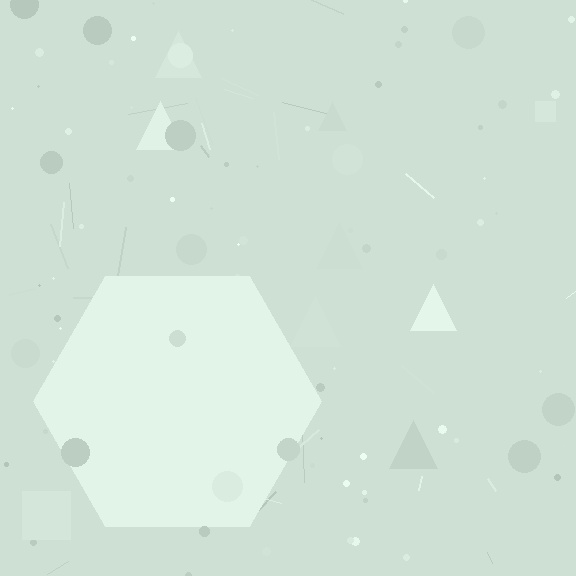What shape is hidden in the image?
A hexagon is hidden in the image.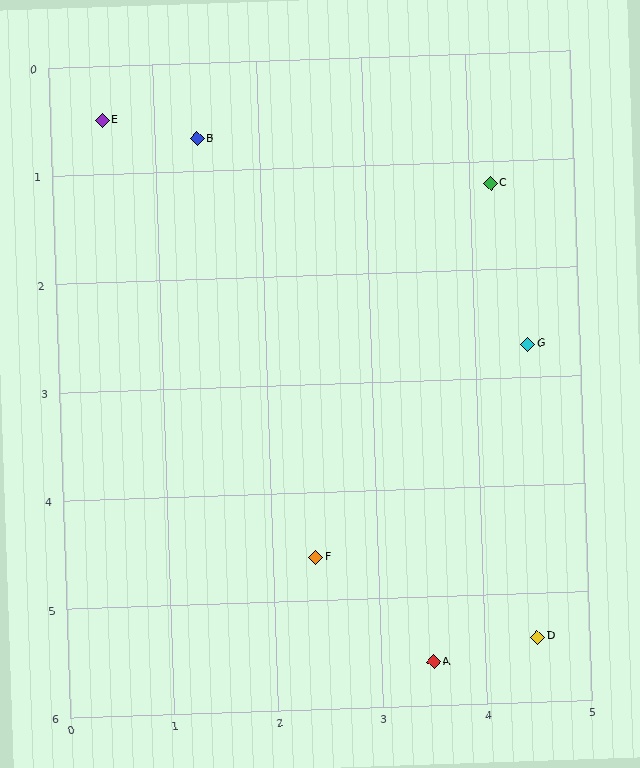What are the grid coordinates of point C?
Point C is at approximately (4.2, 1.2).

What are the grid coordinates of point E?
Point E is at approximately (0.5, 0.5).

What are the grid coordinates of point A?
Point A is at approximately (3.5, 5.6).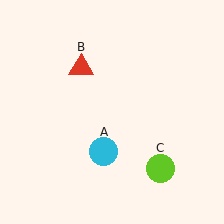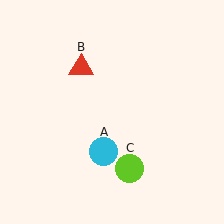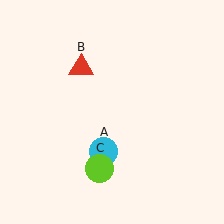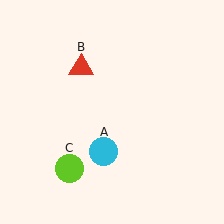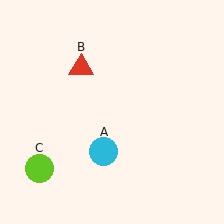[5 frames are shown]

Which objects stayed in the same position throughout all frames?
Cyan circle (object A) and red triangle (object B) remained stationary.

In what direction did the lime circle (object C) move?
The lime circle (object C) moved left.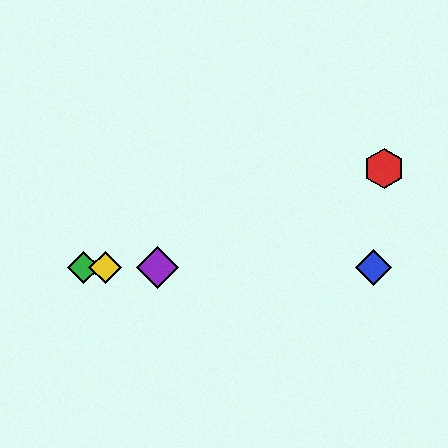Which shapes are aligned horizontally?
The blue diamond, the green diamond, the yellow diamond, the purple diamond are aligned horizontally.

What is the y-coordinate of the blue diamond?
The blue diamond is at y≈267.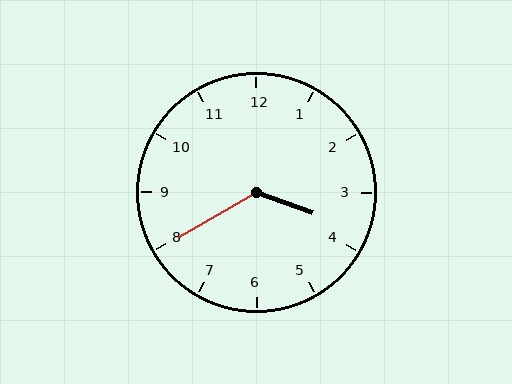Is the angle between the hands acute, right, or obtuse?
It is obtuse.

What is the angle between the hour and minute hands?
Approximately 130 degrees.